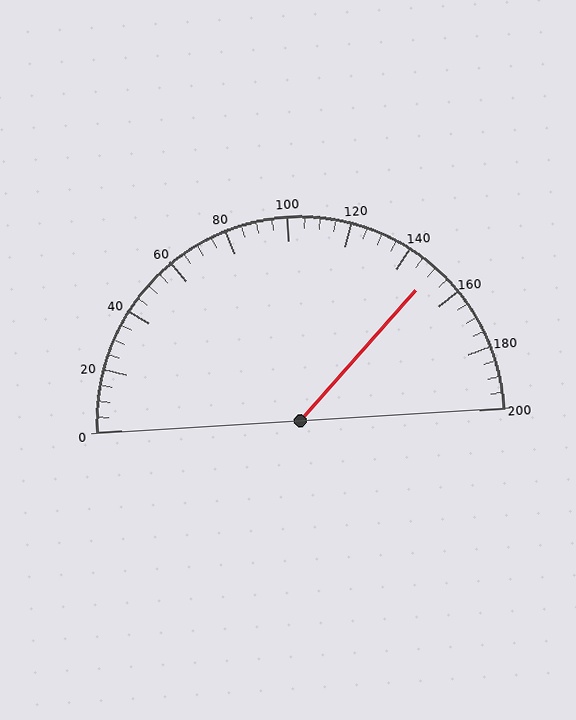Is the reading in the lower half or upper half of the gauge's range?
The reading is in the upper half of the range (0 to 200).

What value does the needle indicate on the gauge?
The needle indicates approximately 150.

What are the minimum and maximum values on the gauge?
The gauge ranges from 0 to 200.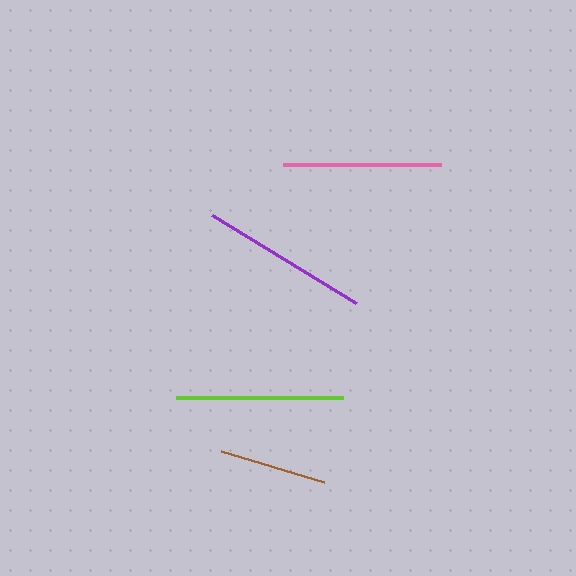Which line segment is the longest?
The purple line is the longest at approximately 169 pixels.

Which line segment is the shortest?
The brown line is the shortest at approximately 108 pixels.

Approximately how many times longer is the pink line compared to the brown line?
The pink line is approximately 1.5 times the length of the brown line.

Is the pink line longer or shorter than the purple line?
The purple line is longer than the pink line.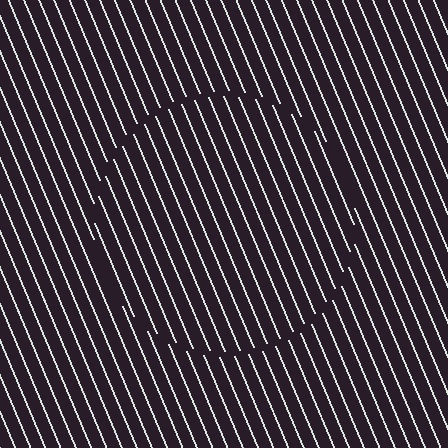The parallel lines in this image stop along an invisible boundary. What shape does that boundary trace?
An illusory circle. The interior of the shape contains the same grating, shifted by half a period — the contour is defined by the phase discontinuity where line-ends from the inner and outer gratings abut.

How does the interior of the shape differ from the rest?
The interior of the shape contains the same grating, shifted by half a period — the contour is defined by the phase discontinuity where line-ends from the inner and outer gratings abut.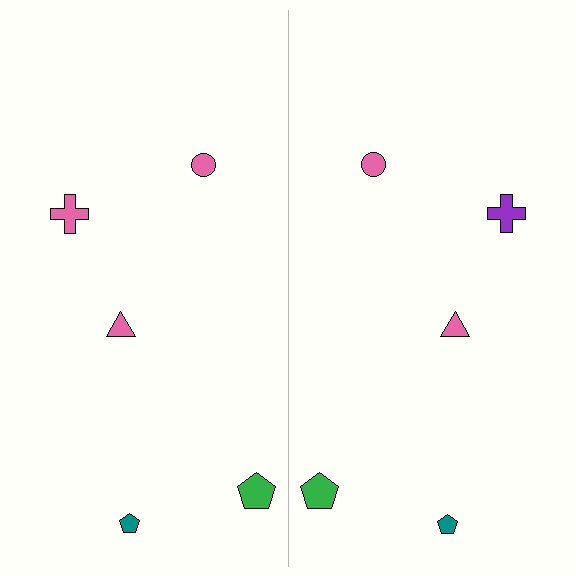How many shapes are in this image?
There are 10 shapes in this image.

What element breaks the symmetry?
The purple cross on the right side breaks the symmetry — its mirror counterpart is pink.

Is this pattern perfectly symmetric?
No, the pattern is not perfectly symmetric. The purple cross on the right side breaks the symmetry — its mirror counterpart is pink.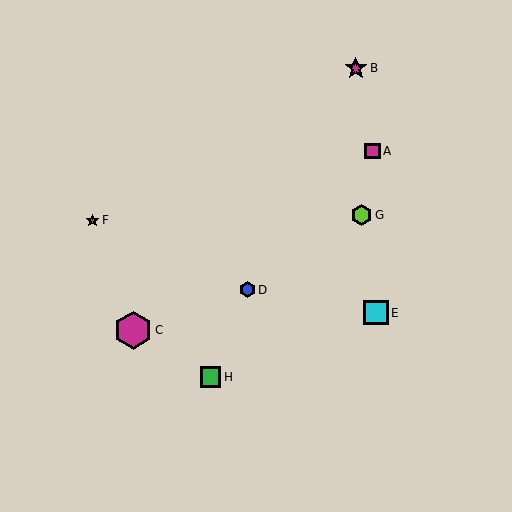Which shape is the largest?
The magenta hexagon (labeled C) is the largest.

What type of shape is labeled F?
Shape F is a brown star.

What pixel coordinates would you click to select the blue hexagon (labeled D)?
Click at (247, 290) to select the blue hexagon D.